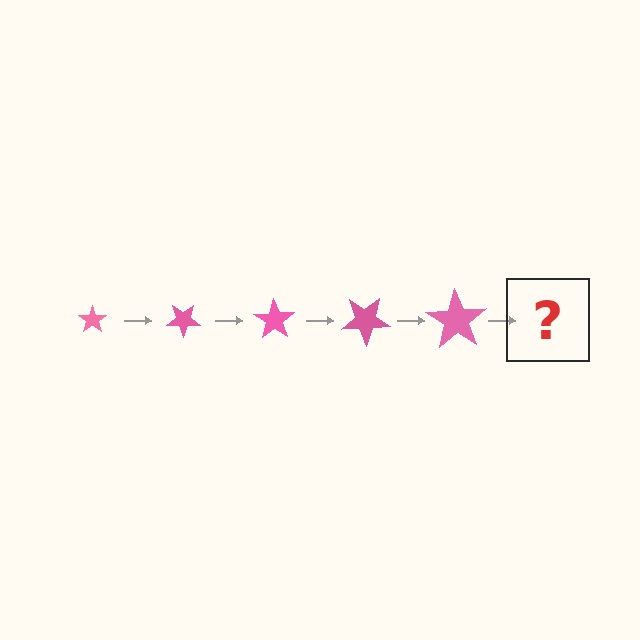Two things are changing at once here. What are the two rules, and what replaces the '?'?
The two rules are that the star grows larger each step and it rotates 35 degrees each step. The '?' should be a star, larger than the previous one and rotated 175 degrees from the start.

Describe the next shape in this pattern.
It should be a star, larger than the previous one and rotated 175 degrees from the start.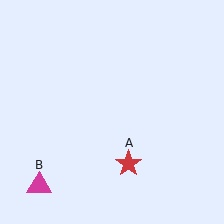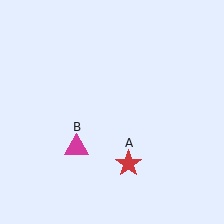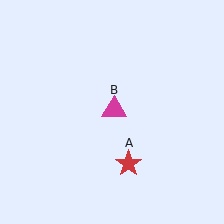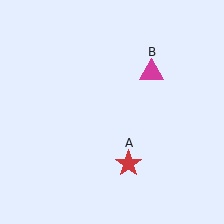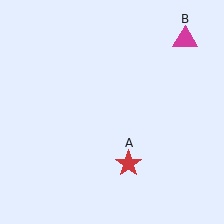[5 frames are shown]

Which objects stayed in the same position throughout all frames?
Red star (object A) remained stationary.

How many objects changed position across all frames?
1 object changed position: magenta triangle (object B).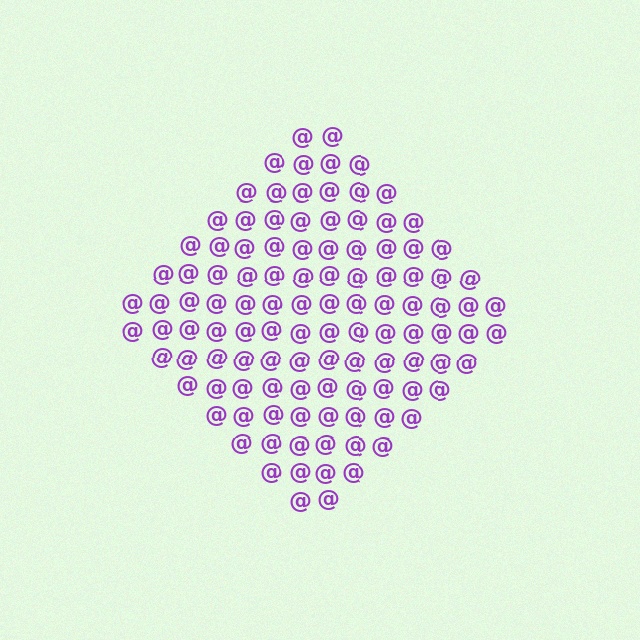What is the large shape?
The large shape is a diamond.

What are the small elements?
The small elements are at signs.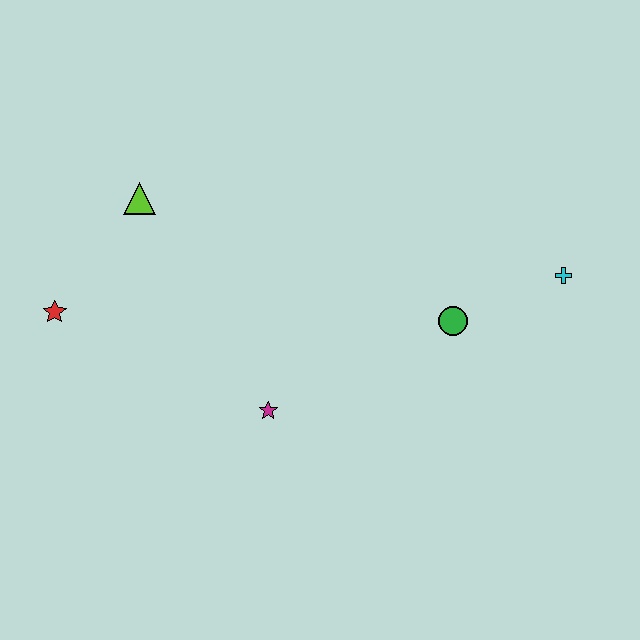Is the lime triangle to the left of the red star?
No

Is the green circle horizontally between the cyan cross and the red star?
Yes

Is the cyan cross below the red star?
No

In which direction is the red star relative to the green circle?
The red star is to the left of the green circle.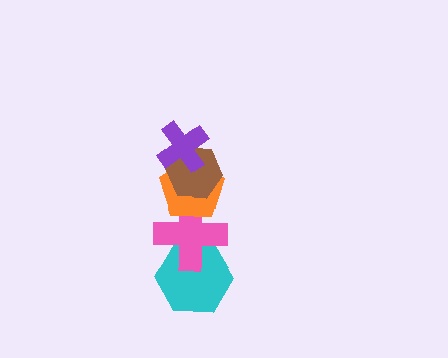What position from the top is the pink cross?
The pink cross is 4th from the top.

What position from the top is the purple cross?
The purple cross is 1st from the top.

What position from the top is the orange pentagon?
The orange pentagon is 3rd from the top.